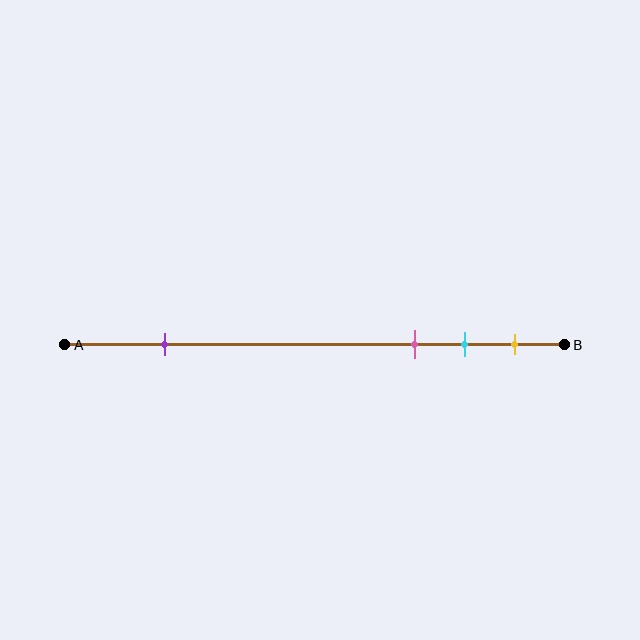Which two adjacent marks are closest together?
The cyan and yellow marks are the closest adjacent pair.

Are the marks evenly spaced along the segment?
No, the marks are not evenly spaced.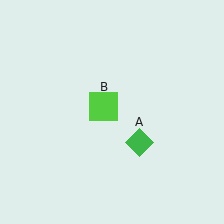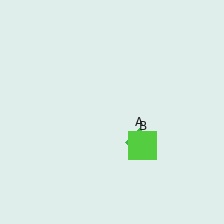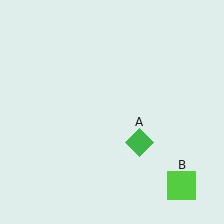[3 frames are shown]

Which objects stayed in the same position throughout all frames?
Green diamond (object A) remained stationary.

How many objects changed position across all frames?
1 object changed position: lime square (object B).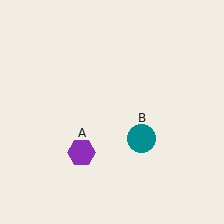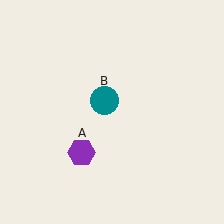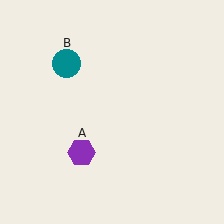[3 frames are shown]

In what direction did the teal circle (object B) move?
The teal circle (object B) moved up and to the left.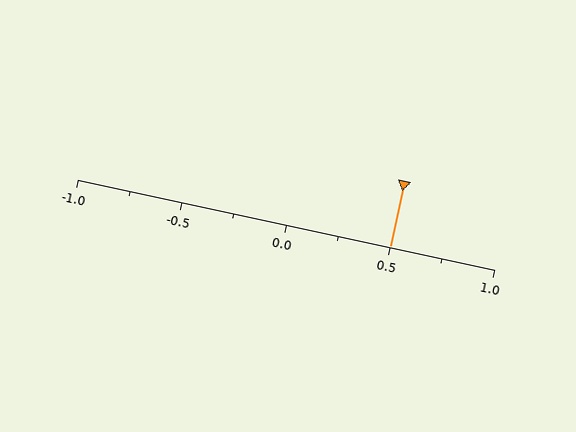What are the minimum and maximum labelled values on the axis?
The axis runs from -1.0 to 1.0.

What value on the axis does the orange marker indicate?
The marker indicates approximately 0.5.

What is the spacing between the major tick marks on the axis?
The major ticks are spaced 0.5 apart.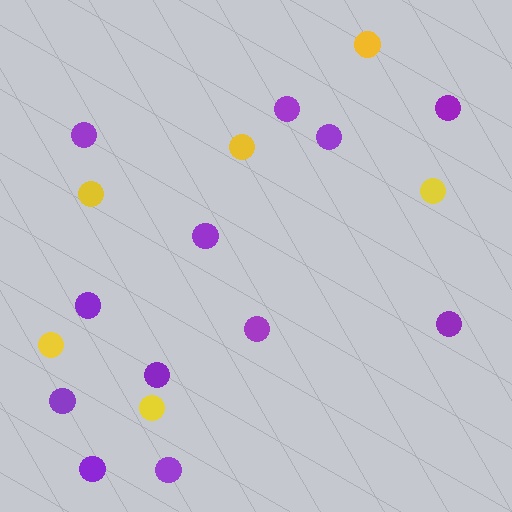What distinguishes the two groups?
There are 2 groups: one group of yellow circles (6) and one group of purple circles (12).